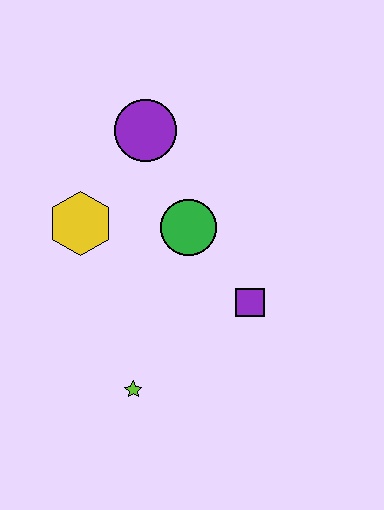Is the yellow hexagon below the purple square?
No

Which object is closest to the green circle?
The purple square is closest to the green circle.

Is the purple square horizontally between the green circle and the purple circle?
No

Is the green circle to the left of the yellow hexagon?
No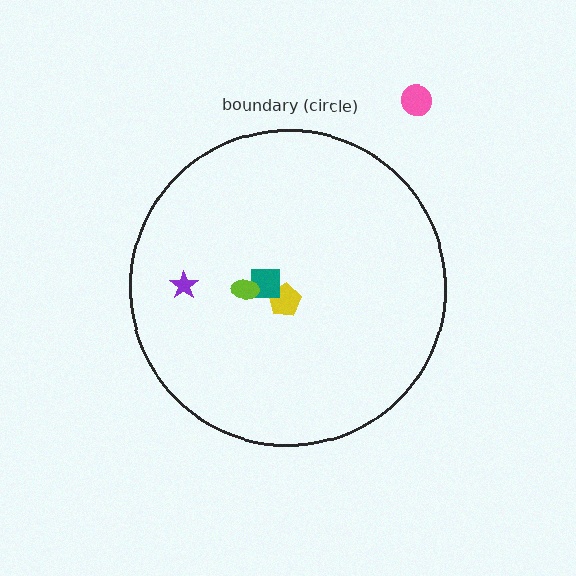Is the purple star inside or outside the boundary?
Inside.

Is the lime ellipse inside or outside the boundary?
Inside.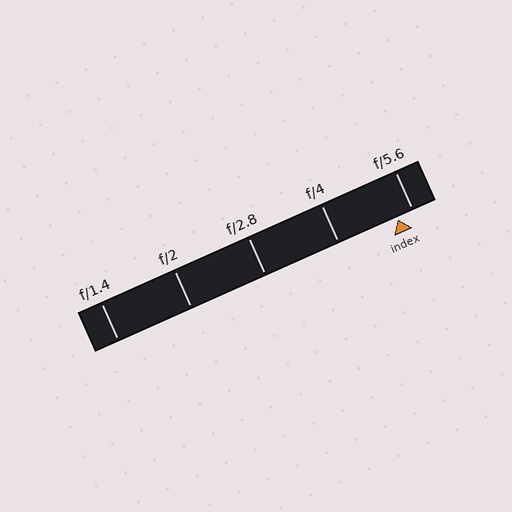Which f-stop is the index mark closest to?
The index mark is closest to f/5.6.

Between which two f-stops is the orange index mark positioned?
The index mark is between f/4 and f/5.6.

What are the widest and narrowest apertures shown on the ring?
The widest aperture shown is f/1.4 and the narrowest is f/5.6.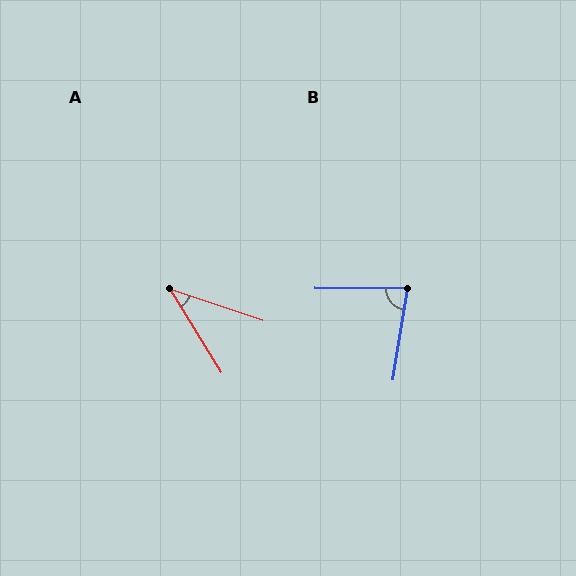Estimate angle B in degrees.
Approximately 81 degrees.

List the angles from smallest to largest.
A (40°), B (81°).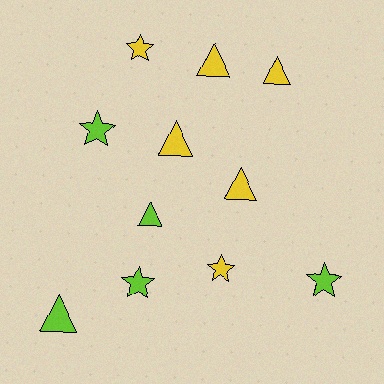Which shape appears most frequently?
Triangle, with 6 objects.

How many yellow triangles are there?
There are 4 yellow triangles.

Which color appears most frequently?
Yellow, with 6 objects.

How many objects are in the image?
There are 11 objects.